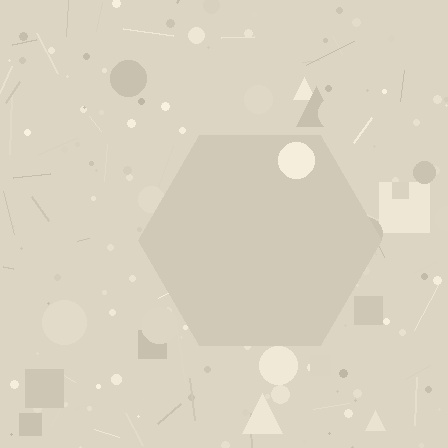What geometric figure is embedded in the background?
A hexagon is embedded in the background.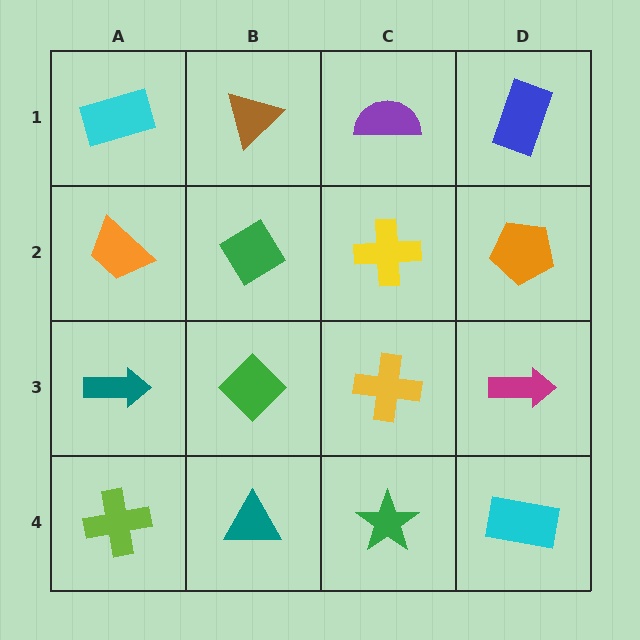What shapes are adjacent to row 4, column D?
A magenta arrow (row 3, column D), a green star (row 4, column C).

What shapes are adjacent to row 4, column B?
A green diamond (row 3, column B), a lime cross (row 4, column A), a green star (row 4, column C).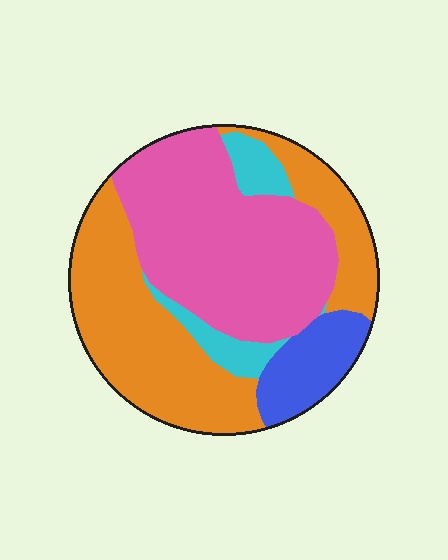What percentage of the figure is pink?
Pink takes up about two fifths (2/5) of the figure.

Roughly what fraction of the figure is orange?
Orange covers around 40% of the figure.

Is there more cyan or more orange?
Orange.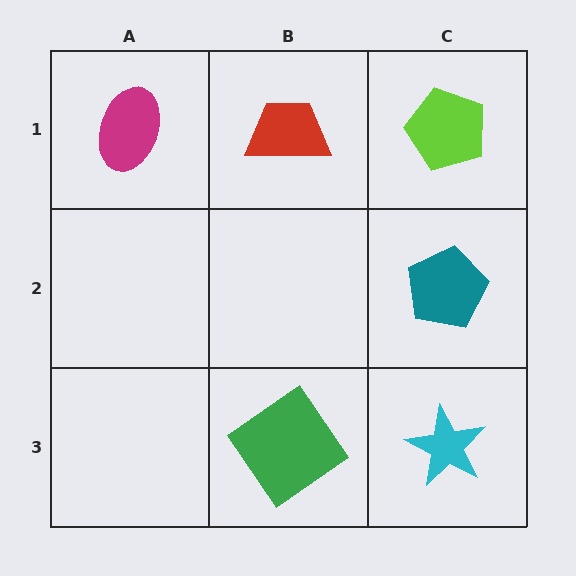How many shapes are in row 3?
2 shapes.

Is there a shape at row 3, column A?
No, that cell is empty.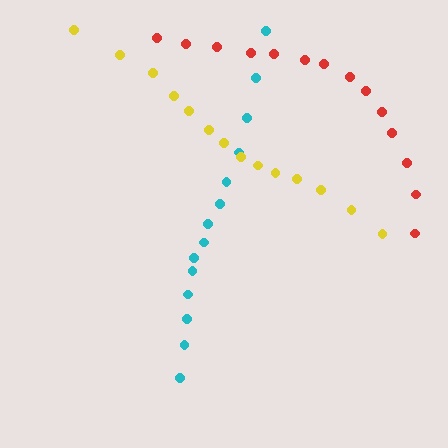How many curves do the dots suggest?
There are 3 distinct paths.